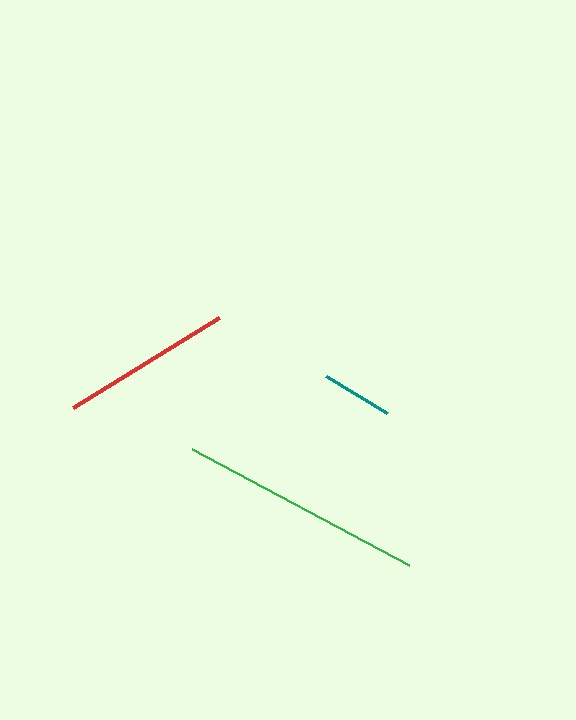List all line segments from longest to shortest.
From longest to shortest: green, red, teal.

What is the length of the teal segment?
The teal segment is approximately 71 pixels long.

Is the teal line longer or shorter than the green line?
The green line is longer than the teal line.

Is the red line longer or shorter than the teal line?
The red line is longer than the teal line.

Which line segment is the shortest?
The teal line is the shortest at approximately 71 pixels.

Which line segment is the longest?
The green line is the longest at approximately 246 pixels.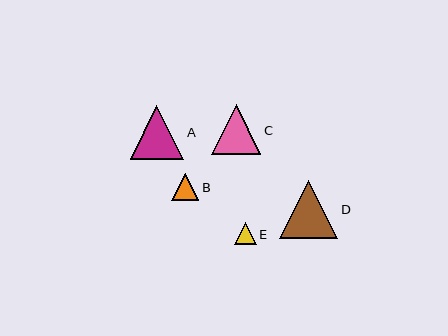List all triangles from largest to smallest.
From largest to smallest: D, A, C, B, E.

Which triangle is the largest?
Triangle D is the largest with a size of approximately 58 pixels.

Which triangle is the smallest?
Triangle E is the smallest with a size of approximately 22 pixels.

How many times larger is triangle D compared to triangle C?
Triangle D is approximately 1.2 times the size of triangle C.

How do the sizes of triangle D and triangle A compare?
Triangle D and triangle A are approximately the same size.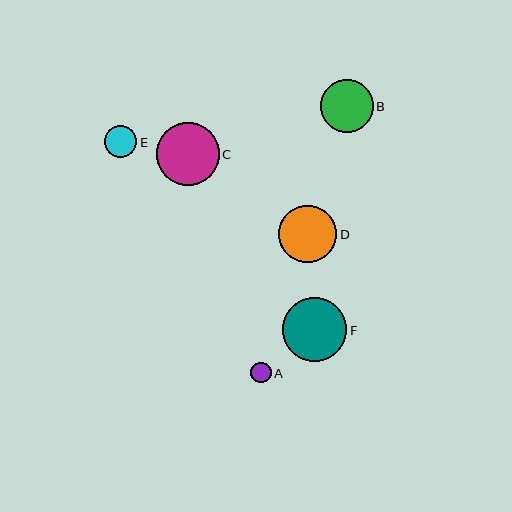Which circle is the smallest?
Circle A is the smallest with a size of approximately 20 pixels.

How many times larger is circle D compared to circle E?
Circle D is approximately 1.8 times the size of circle E.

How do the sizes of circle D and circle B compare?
Circle D and circle B are approximately the same size.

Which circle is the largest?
Circle F is the largest with a size of approximately 65 pixels.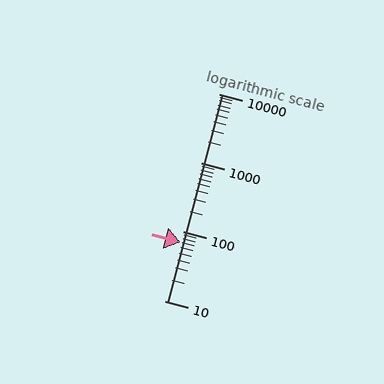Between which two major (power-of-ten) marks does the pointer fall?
The pointer is between 10 and 100.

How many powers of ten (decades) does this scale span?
The scale spans 3 decades, from 10 to 10000.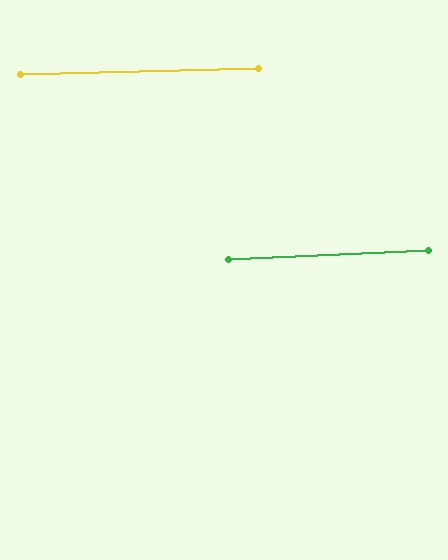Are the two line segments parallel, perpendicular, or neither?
Parallel — their directions differ by only 0.9°.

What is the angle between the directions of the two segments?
Approximately 1 degree.